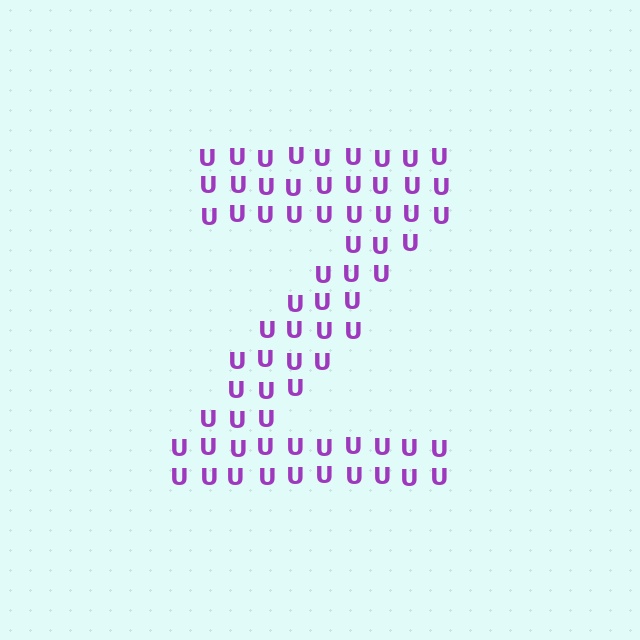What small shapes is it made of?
It is made of small letter U's.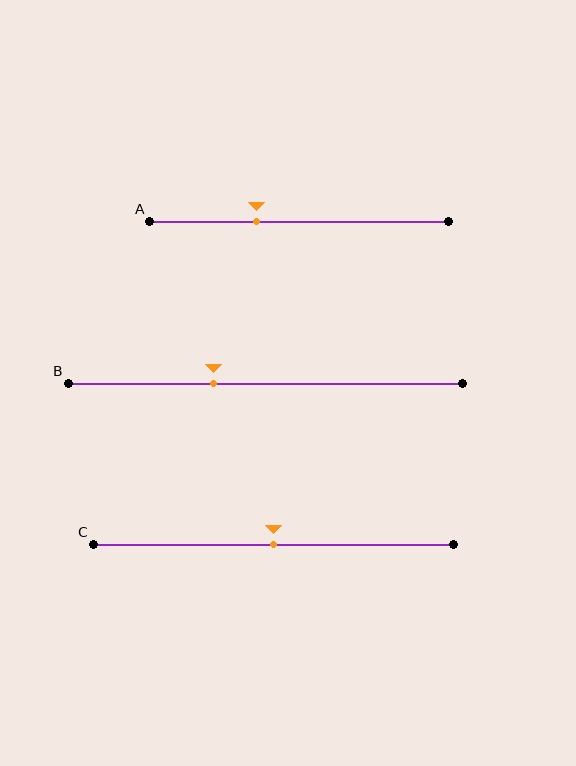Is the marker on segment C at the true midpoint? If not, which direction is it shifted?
Yes, the marker on segment C is at the true midpoint.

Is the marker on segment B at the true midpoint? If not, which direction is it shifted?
No, the marker on segment B is shifted to the left by about 13% of the segment length.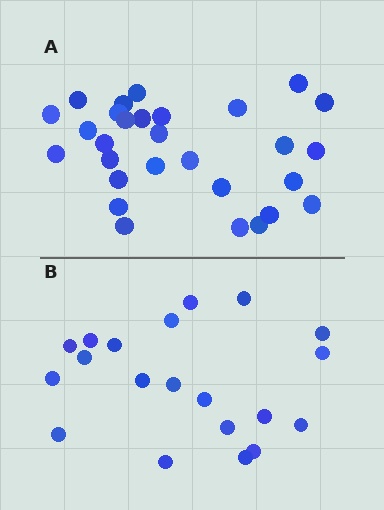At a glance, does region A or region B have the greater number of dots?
Region A (the top region) has more dots.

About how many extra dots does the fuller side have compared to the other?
Region A has roughly 8 or so more dots than region B.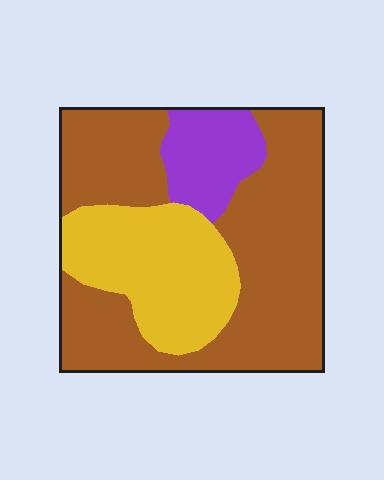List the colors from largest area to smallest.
From largest to smallest: brown, yellow, purple.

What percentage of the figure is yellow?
Yellow takes up between a sixth and a third of the figure.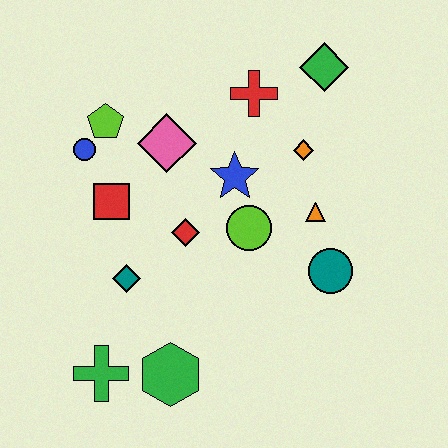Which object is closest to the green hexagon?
The green cross is closest to the green hexagon.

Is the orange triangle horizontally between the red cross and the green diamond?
Yes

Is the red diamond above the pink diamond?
No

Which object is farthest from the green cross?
The green diamond is farthest from the green cross.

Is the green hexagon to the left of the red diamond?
Yes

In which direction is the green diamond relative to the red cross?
The green diamond is to the right of the red cross.